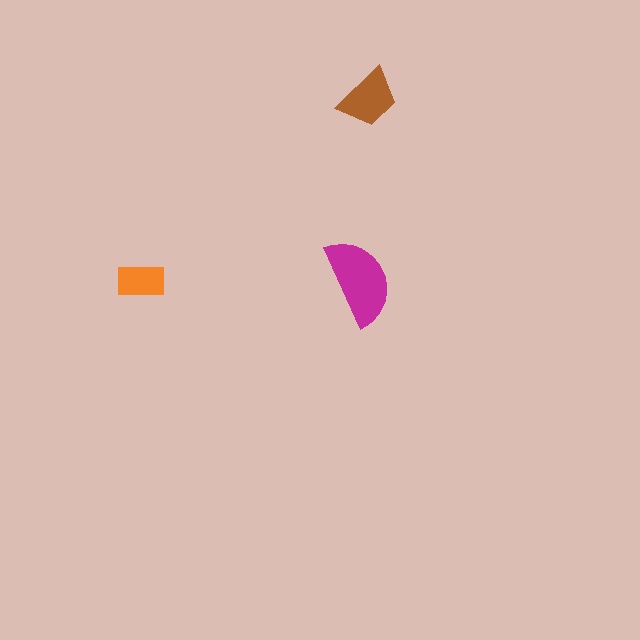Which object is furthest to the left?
The orange rectangle is leftmost.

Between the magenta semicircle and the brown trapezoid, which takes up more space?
The magenta semicircle.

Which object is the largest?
The magenta semicircle.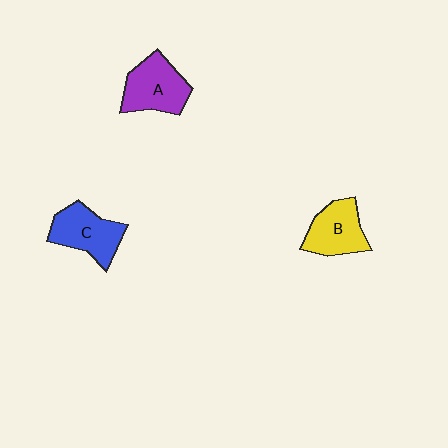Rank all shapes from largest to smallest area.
From largest to smallest: A (purple), C (blue), B (yellow).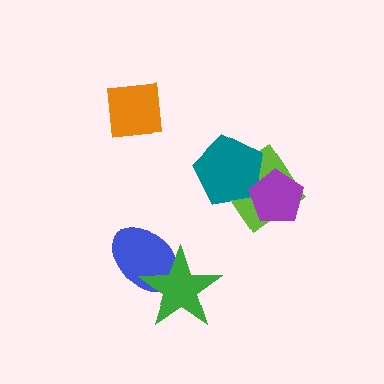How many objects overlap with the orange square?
0 objects overlap with the orange square.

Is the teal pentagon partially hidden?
Yes, it is partially covered by another shape.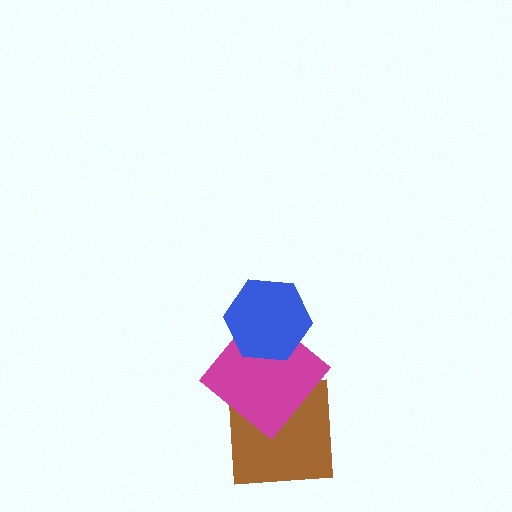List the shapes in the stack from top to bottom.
From top to bottom: the blue hexagon, the magenta diamond, the brown square.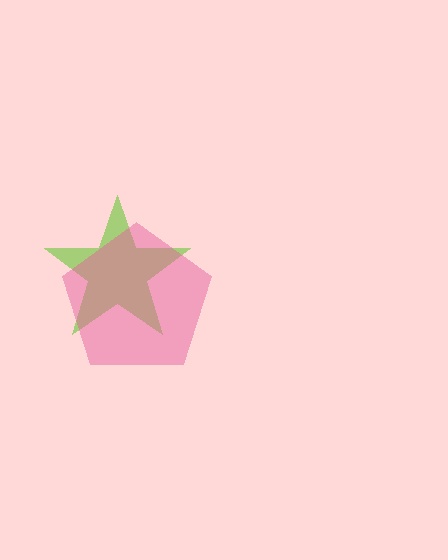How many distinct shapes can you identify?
There are 2 distinct shapes: a lime star, a pink pentagon.